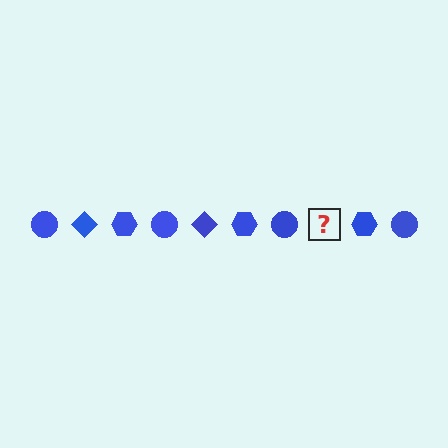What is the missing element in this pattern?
The missing element is a blue diamond.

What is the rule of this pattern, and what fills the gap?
The rule is that the pattern cycles through circle, diamond, hexagon shapes in blue. The gap should be filled with a blue diamond.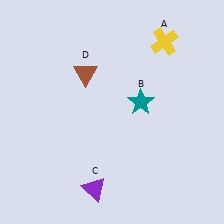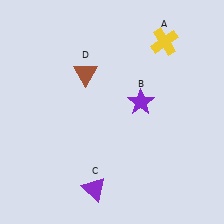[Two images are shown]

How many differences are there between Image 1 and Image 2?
There is 1 difference between the two images.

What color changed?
The star (B) changed from teal in Image 1 to purple in Image 2.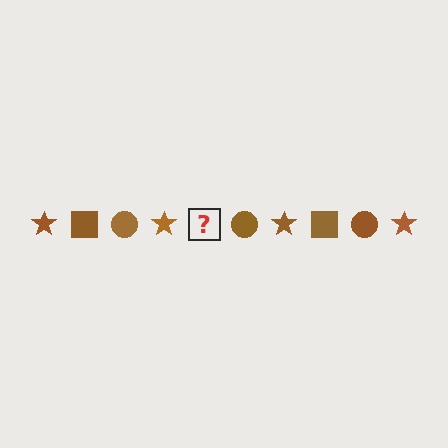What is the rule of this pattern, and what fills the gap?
The rule is that the pattern cycles through star, square, circle shapes in brown. The gap should be filled with a brown square.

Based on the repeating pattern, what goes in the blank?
The blank should be a brown square.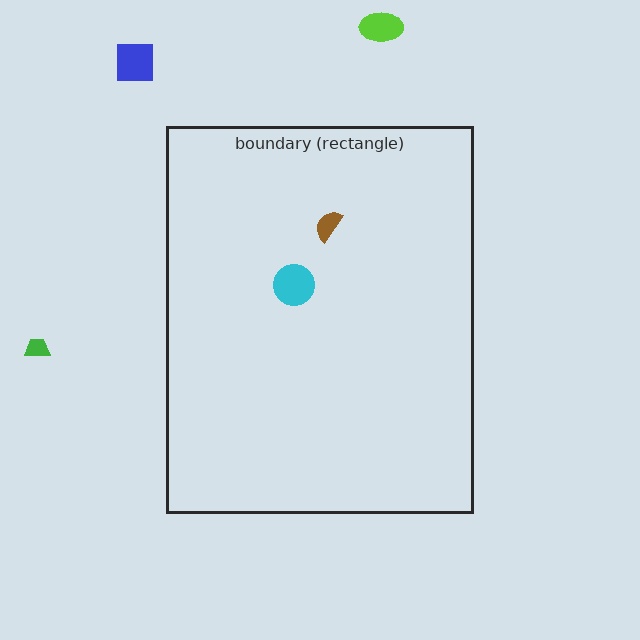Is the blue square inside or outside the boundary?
Outside.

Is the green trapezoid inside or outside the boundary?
Outside.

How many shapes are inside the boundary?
2 inside, 3 outside.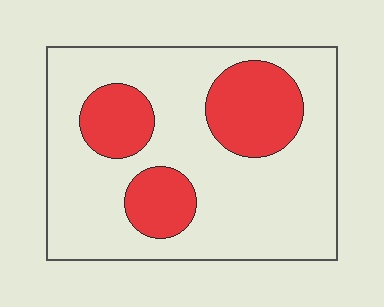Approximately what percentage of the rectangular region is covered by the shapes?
Approximately 25%.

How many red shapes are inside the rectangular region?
3.